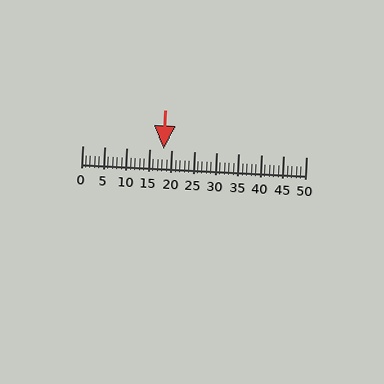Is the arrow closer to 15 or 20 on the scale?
The arrow is closer to 20.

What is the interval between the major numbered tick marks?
The major tick marks are spaced 5 units apart.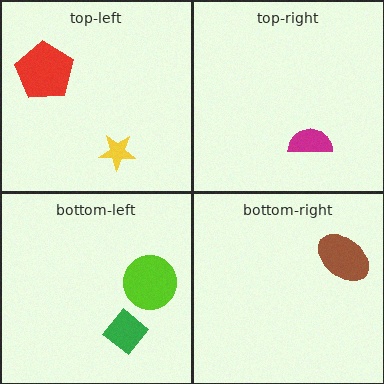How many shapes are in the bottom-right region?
1.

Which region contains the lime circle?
The bottom-left region.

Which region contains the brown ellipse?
The bottom-right region.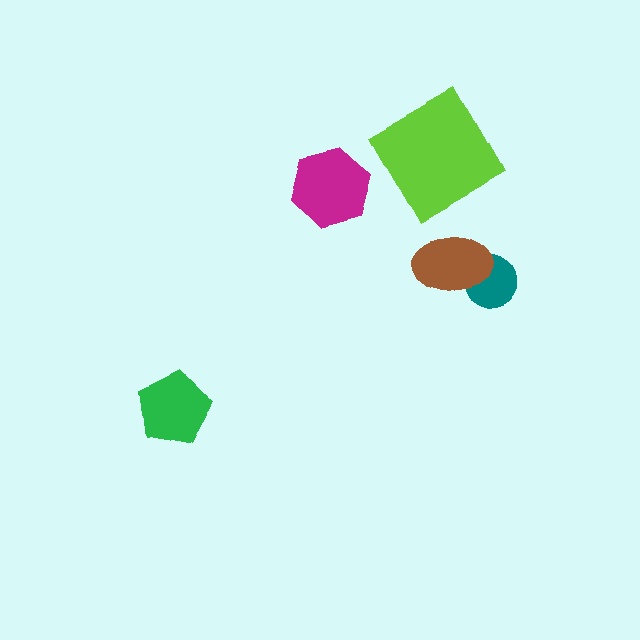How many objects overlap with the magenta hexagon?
0 objects overlap with the magenta hexagon.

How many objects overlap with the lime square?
0 objects overlap with the lime square.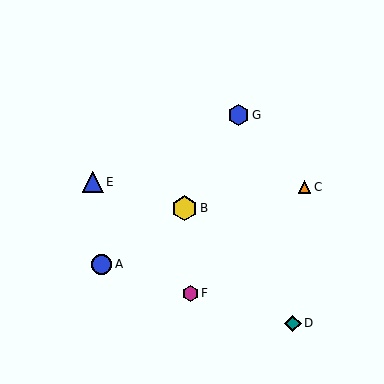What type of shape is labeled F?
Shape F is a magenta hexagon.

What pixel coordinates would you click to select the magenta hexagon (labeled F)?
Click at (190, 293) to select the magenta hexagon F.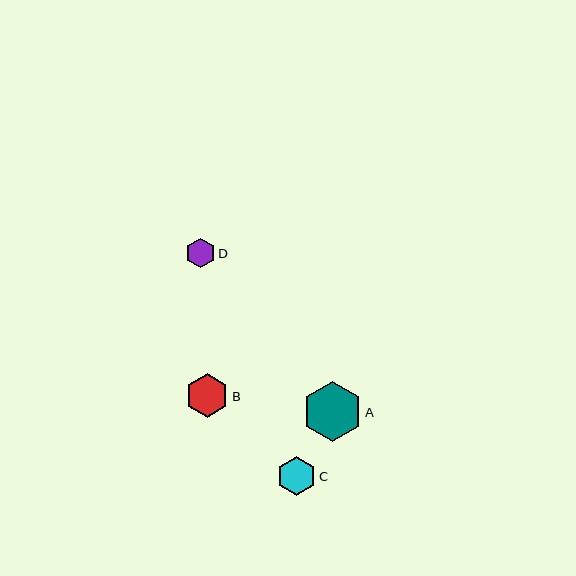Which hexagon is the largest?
Hexagon A is the largest with a size of approximately 59 pixels.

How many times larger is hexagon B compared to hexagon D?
Hexagon B is approximately 1.5 times the size of hexagon D.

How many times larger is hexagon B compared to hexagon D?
Hexagon B is approximately 1.5 times the size of hexagon D.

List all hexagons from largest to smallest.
From largest to smallest: A, B, C, D.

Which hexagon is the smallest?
Hexagon D is the smallest with a size of approximately 29 pixels.